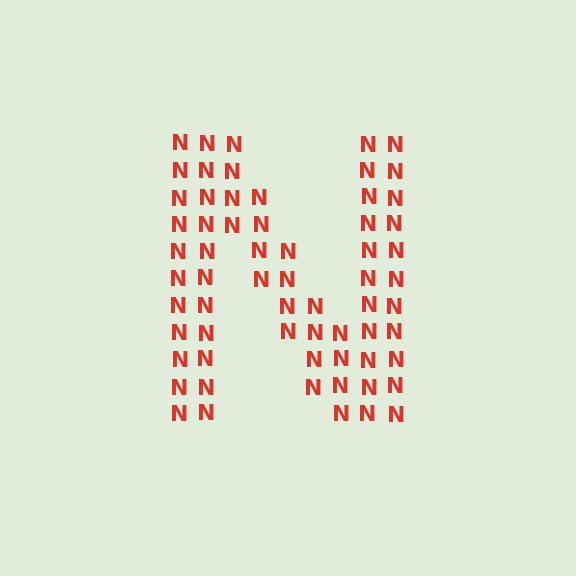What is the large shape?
The large shape is the letter N.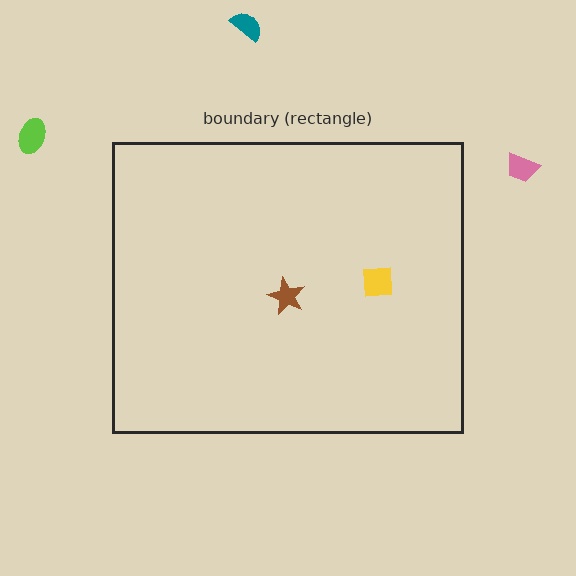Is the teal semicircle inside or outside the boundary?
Outside.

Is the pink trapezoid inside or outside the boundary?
Outside.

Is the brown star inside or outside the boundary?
Inside.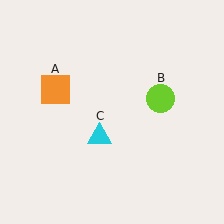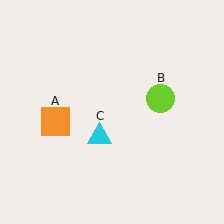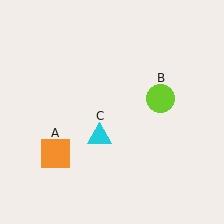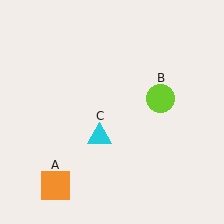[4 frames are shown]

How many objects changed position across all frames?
1 object changed position: orange square (object A).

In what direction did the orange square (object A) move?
The orange square (object A) moved down.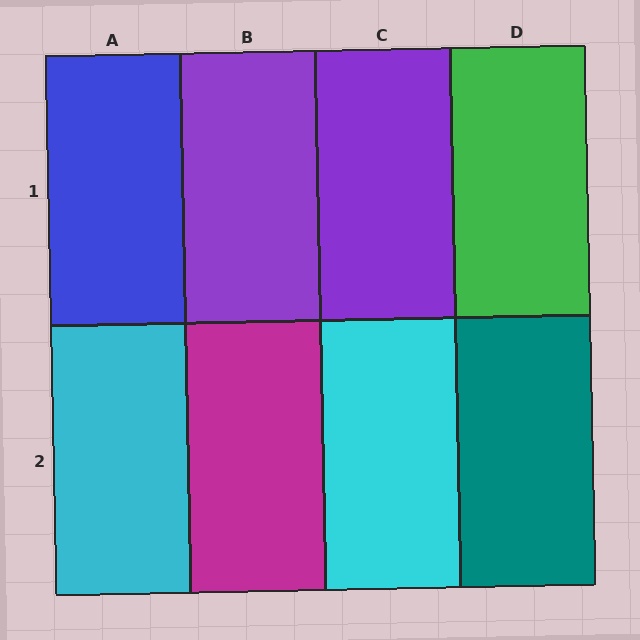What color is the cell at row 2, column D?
Teal.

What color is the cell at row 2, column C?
Cyan.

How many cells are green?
1 cell is green.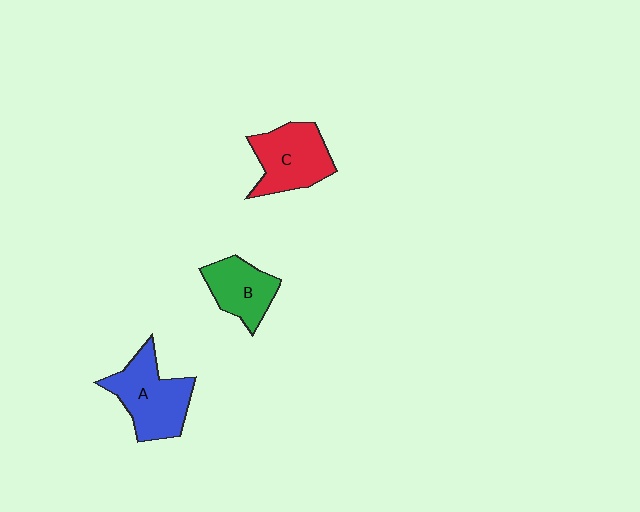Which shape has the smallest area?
Shape B (green).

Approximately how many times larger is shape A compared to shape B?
Approximately 1.4 times.